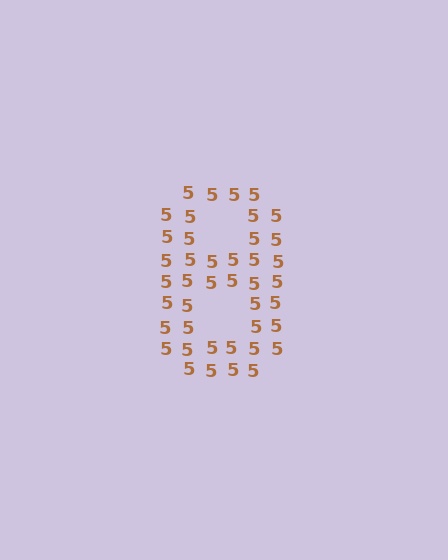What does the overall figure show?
The overall figure shows the digit 8.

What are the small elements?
The small elements are digit 5's.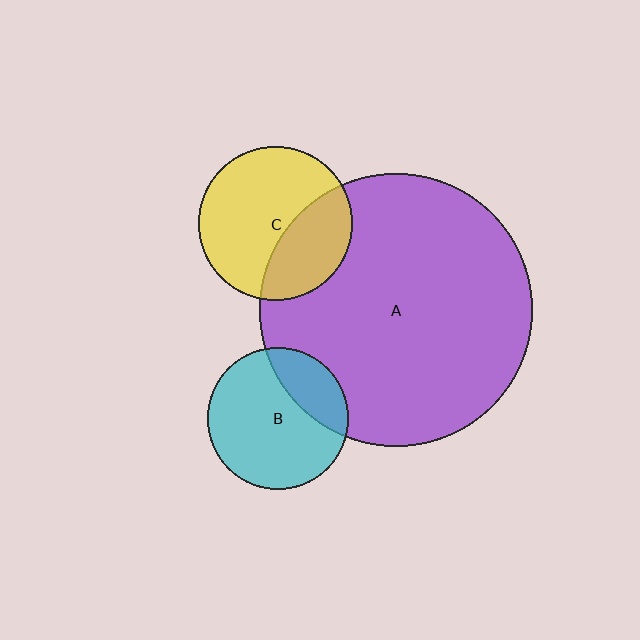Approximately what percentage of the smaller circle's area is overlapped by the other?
Approximately 25%.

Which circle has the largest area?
Circle A (purple).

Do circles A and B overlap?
Yes.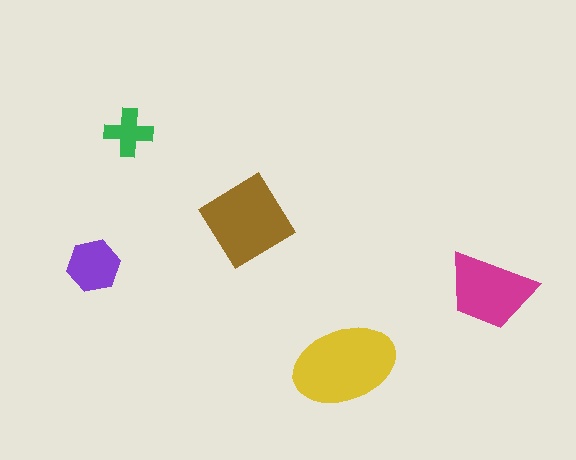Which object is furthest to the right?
The magenta trapezoid is rightmost.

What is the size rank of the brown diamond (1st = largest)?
2nd.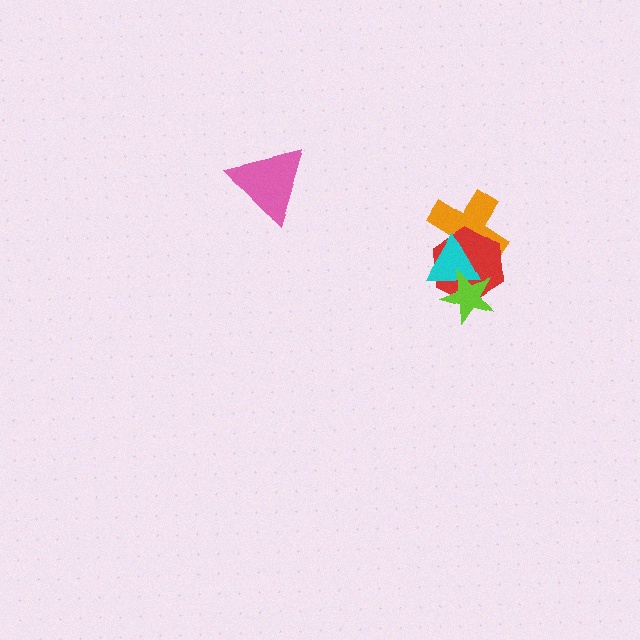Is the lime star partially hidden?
No, no other shape covers it.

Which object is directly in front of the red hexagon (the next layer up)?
The cyan triangle is directly in front of the red hexagon.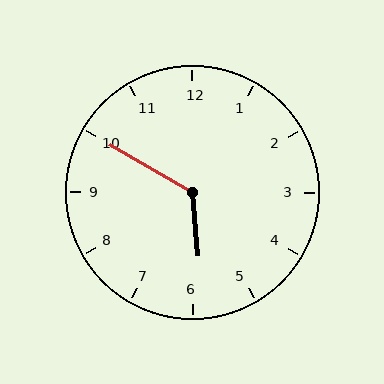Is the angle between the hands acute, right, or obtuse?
It is obtuse.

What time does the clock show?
5:50.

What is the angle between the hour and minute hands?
Approximately 125 degrees.